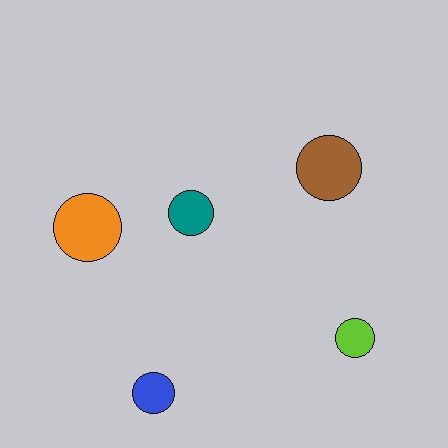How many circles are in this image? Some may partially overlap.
There are 5 circles.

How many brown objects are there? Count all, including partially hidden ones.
There is 1 brown object.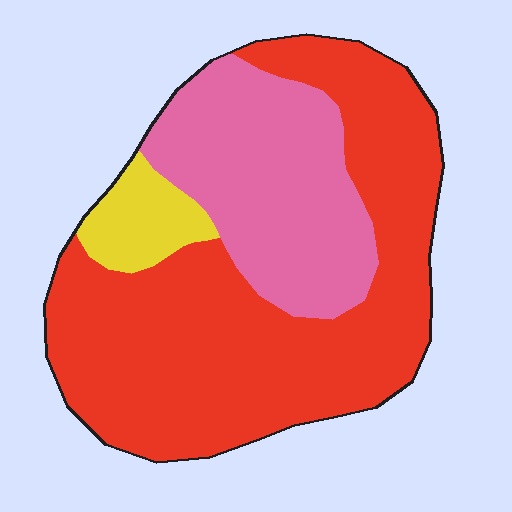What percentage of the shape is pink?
Pink covers 30% of the shape.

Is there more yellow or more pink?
Pink.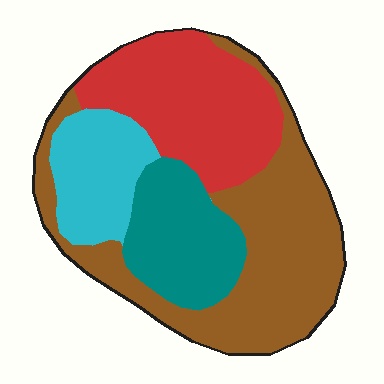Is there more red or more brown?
Brown.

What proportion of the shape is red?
Red takes up about one quarter (1/4) of the shape.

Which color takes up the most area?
Brown, at roughly 40%.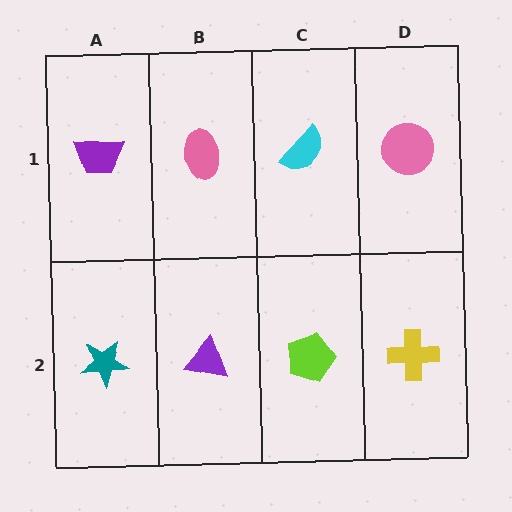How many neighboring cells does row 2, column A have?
2.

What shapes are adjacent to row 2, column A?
A purple trapezoid (row 1, column A), a purple triangle (row 2, column B).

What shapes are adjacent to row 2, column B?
A pink ellipse (row 1, column B), a teal star (row 2, column A), a lime pentagon (row 2, column C).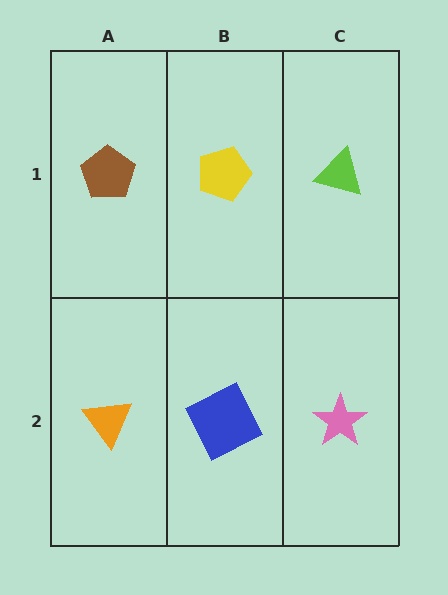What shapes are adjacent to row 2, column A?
A brown pentagon (row 1, column A), a blue square (row 2, column B).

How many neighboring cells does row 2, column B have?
3.